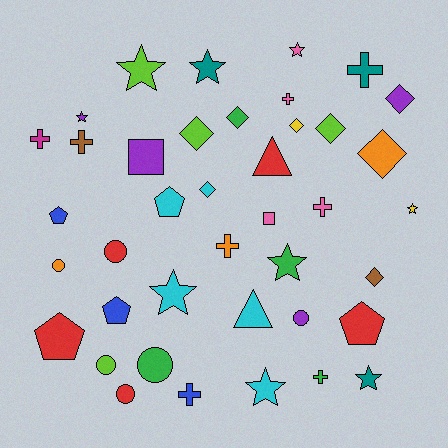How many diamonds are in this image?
There are 8 diamonds.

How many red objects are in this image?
There are 5 red objects.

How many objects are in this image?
There are 40 objects.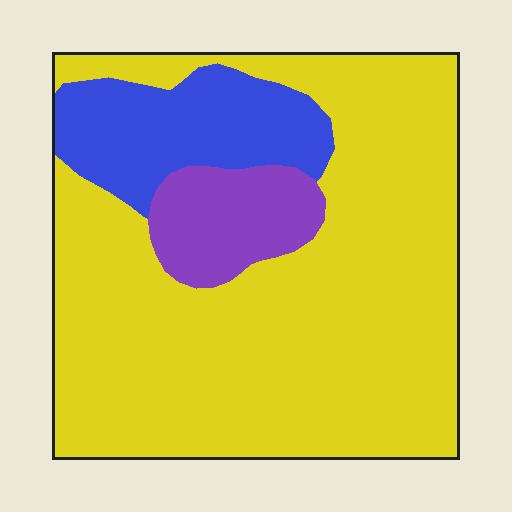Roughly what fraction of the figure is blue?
Blue takes up about one sixth (1/6) of the figure.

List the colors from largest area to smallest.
From largest to smallest: yellow, blue, purple.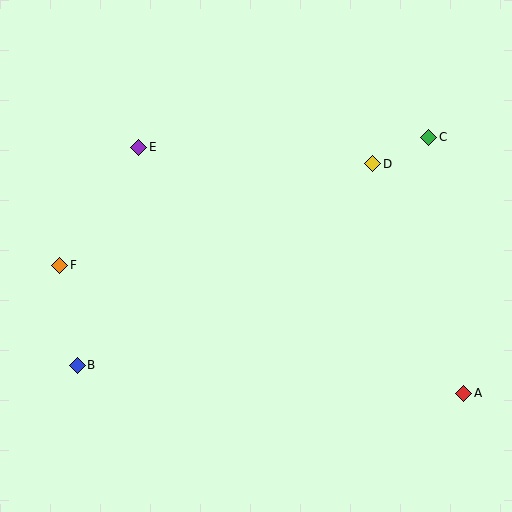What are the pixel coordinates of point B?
Point B is at (77, 365).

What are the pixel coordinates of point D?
Point D is at (373, 164).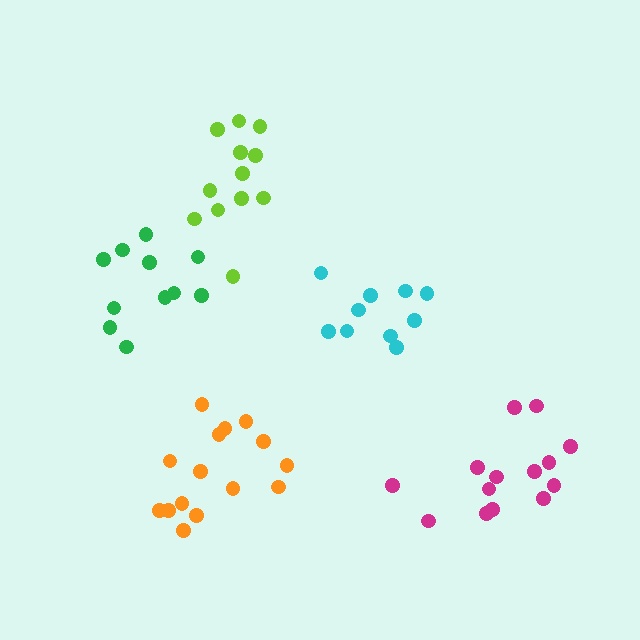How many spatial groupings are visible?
There are 5 spatial groupings.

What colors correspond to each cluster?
The clusters are colored: lime, magenta, orange, cyan, green.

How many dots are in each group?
Group 1: 12 dots, Group 2: 15 dots, Group 3: 15 dots, Group 4: 10 dots, Group 5: 11 dots (63 total).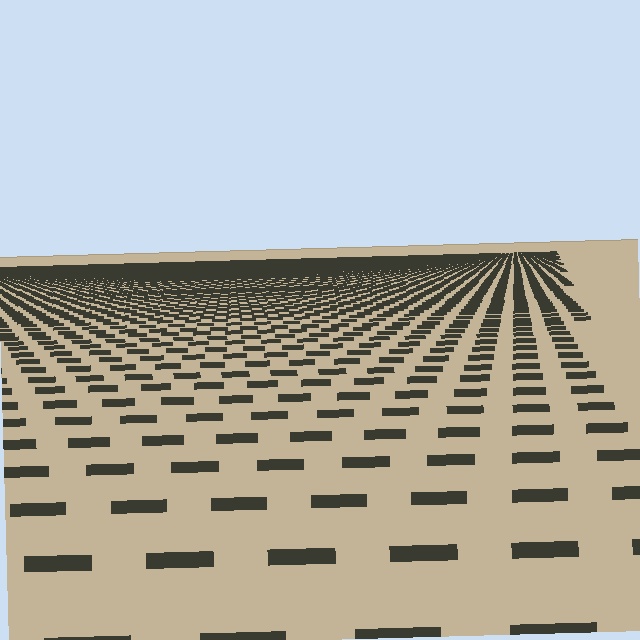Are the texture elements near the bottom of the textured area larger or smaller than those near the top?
Larger. Near the bottom, elements are closer to the viewer and appear at a bigger on-screen size.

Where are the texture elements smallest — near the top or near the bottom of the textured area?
Near the top.